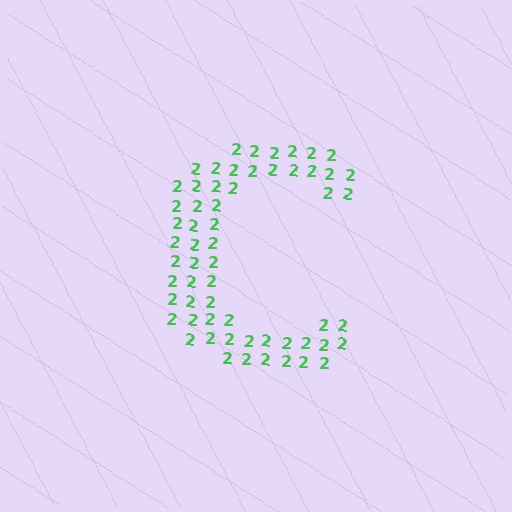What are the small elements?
The small elements are digit 2's.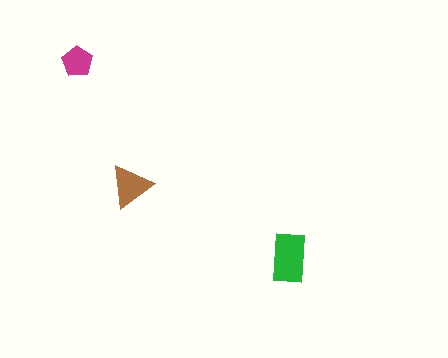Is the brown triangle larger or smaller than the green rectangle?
Smaller.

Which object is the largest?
The green rectangle.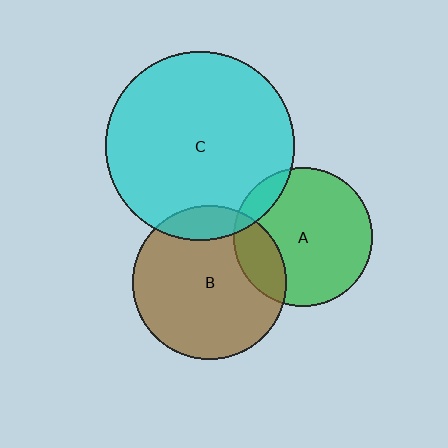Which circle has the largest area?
Circle C (cyan).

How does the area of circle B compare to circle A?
Approximately 1.2 times.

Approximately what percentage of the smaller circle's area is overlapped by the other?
Approximately 10%.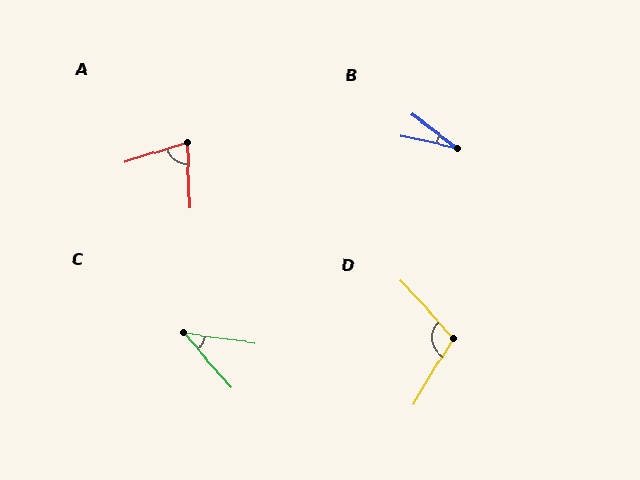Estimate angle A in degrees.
Approximately 75 degrees.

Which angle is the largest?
D, at approximately 107 degrees.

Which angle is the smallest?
B, at approximately 24 degrees.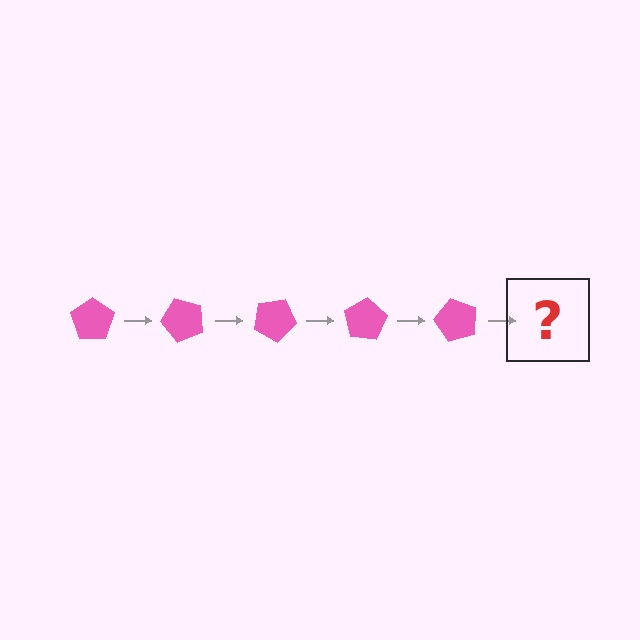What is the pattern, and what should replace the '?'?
The pattern is that the pentagon rotates 50 degrees each step. The '?' should be a pink pentagon rotated 250 degrees.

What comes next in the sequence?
The next element should be a pink pentagon rotated 250 degrees.